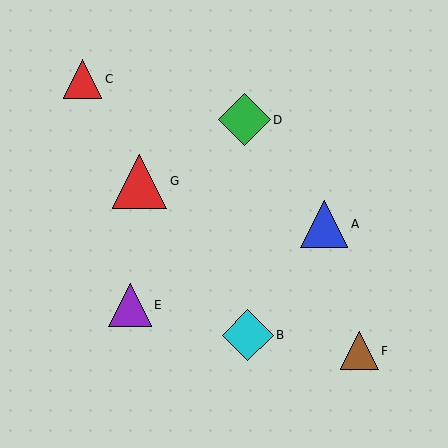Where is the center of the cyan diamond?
The center of the cyan diamond is at (248, 335).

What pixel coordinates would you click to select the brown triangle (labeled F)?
Click at (360, 351) to select the brown triangle F.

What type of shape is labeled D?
Shape D is a green diamond.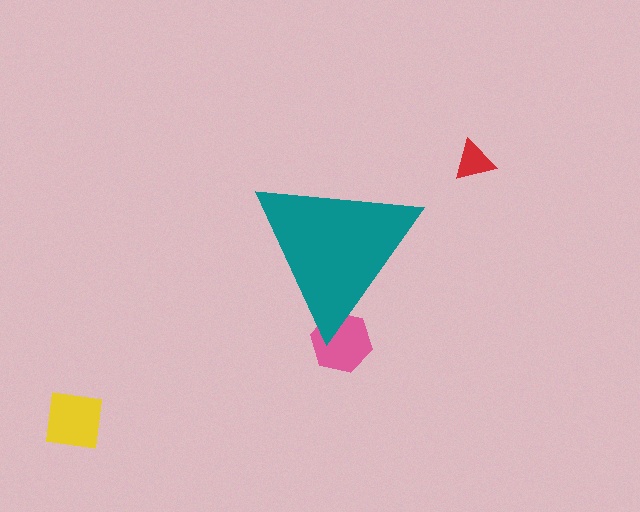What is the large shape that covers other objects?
A teal triangle.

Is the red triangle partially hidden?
No, the red triangle is fully visible.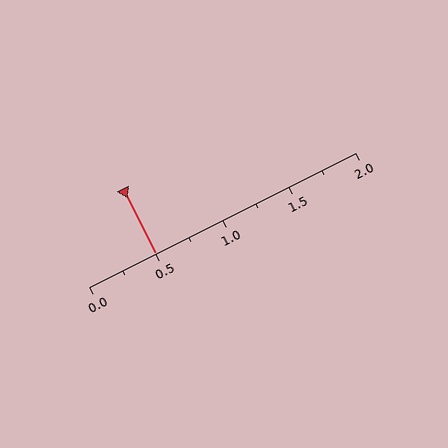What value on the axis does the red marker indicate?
The marker indicates approximately 0.5.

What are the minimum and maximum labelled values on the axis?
The axis runs from 0.0 to 2.0.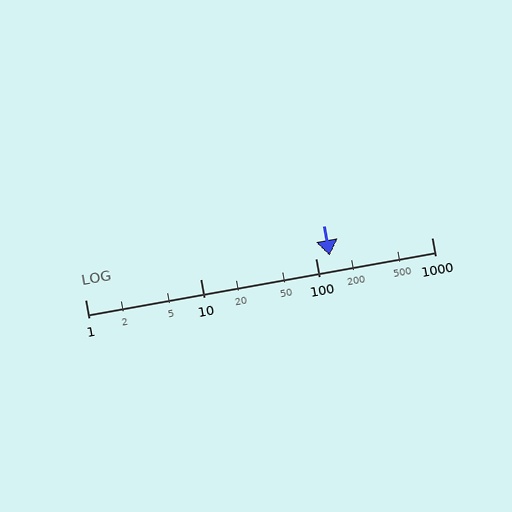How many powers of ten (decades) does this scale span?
The scale spans 3 decades, from 1 to 1000.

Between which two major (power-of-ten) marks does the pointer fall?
The pointer is between 100 and 1000.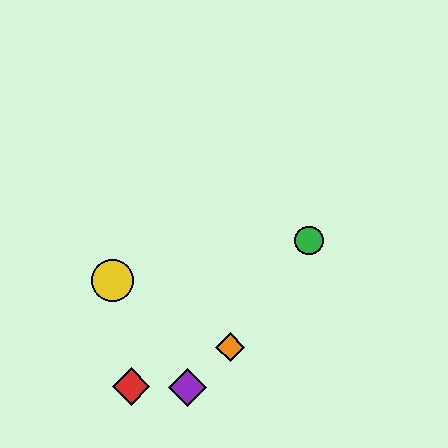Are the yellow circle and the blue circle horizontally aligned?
Yes, both are at y≈280.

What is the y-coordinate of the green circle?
The green circle is at y≈240.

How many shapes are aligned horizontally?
2 shapes (the blue circle, the yellow circle) are aligned horizontally.